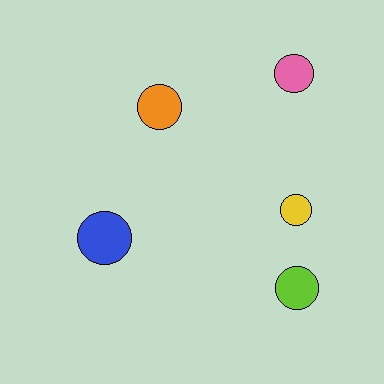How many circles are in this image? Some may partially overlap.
There are 5 circles.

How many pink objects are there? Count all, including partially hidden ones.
There is 1 pink object.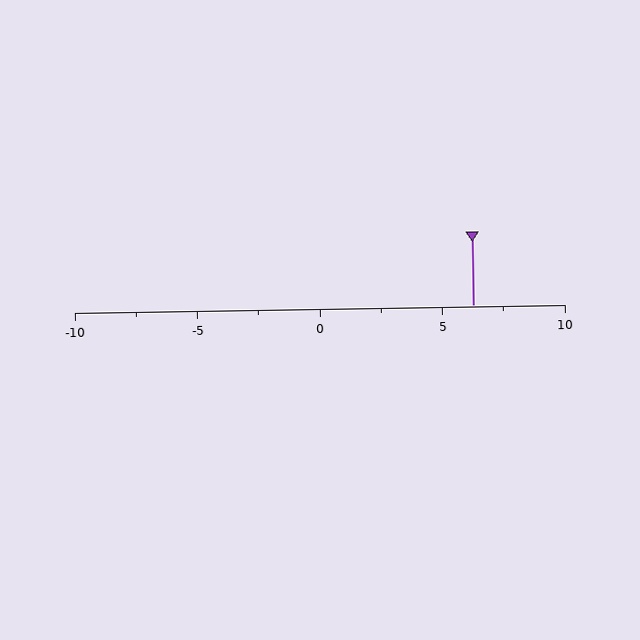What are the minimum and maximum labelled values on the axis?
The axis runs from -10 to 10.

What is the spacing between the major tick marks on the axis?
The major ticks are spaced 5 apart.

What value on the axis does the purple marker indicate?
The marker indicates approximately 6.2.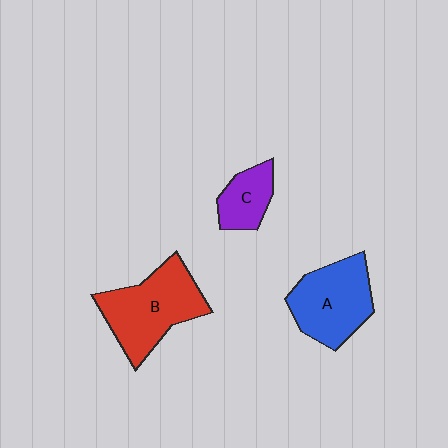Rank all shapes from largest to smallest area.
From largest to smallest: B (red), A (blue), C (purple).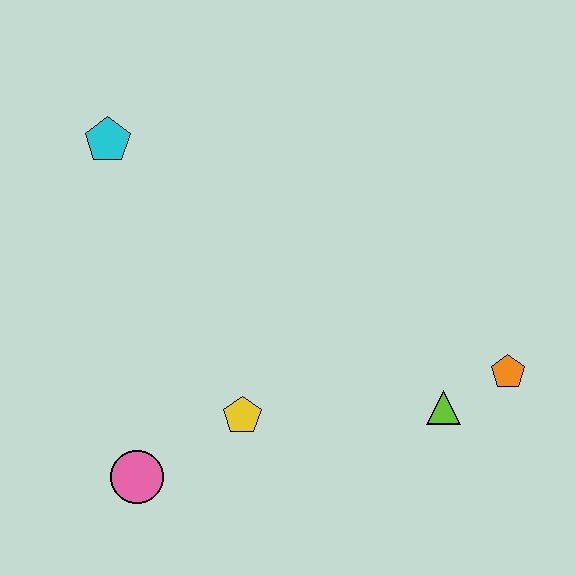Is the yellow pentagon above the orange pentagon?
No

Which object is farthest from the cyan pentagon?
The orange pentagon is farthest from the cyan pentagon.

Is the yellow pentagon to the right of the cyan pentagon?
Yes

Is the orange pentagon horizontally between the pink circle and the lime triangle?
No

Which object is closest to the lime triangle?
The orange pentagon is closest to the lime triangle.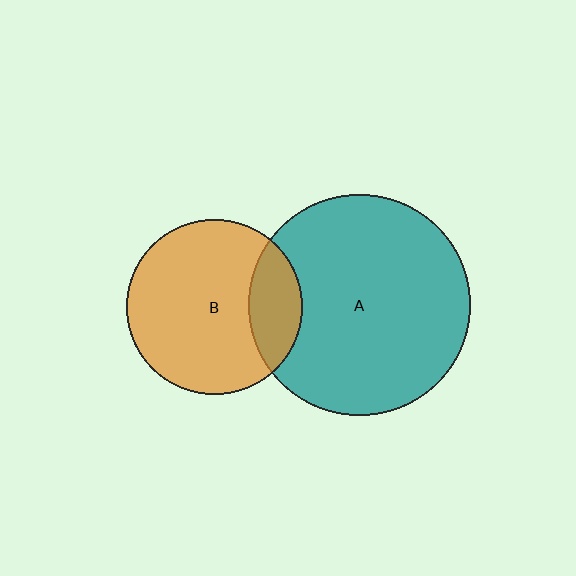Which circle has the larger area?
Circle A (teal).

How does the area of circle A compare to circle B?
Approximately 1.6 times.